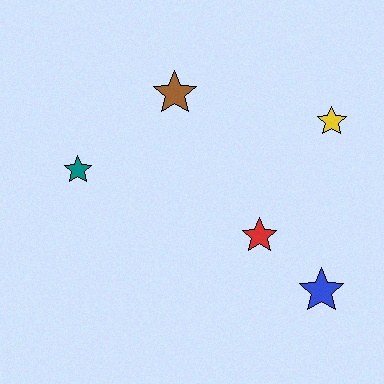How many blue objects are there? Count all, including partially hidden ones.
There is 1 blue object.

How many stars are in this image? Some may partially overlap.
There are 5 stars.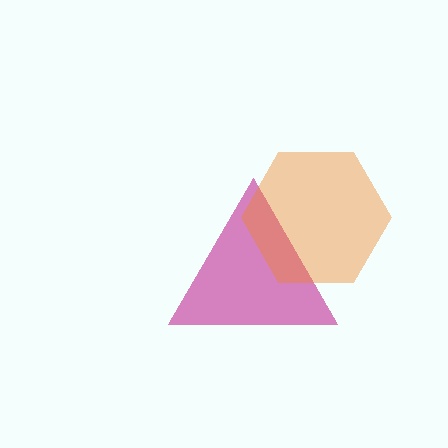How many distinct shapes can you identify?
There are 2 distinct shapes: a magenta triangle, an orange hexagon.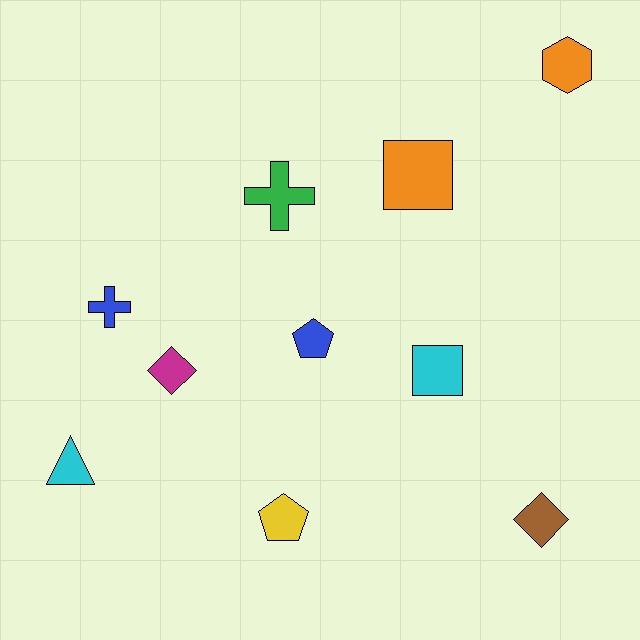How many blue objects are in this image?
There are 2 blue objects.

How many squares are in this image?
There are 2 squares.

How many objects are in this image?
There are 10 objects.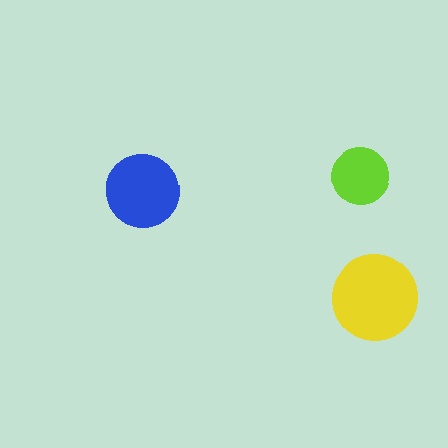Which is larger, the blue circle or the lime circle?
The blue one.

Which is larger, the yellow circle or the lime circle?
The yellow one.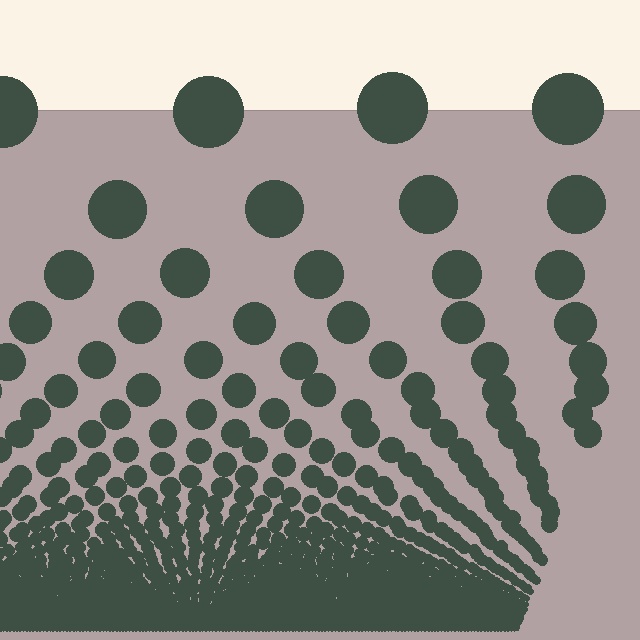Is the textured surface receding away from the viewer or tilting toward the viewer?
The surface appears to tilt toward the viewer. Texture elements get larger and sparser toward the top.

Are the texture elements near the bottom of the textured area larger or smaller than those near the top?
Smaller. The gradient is inverted — elements near the bottom are smaller and denser.